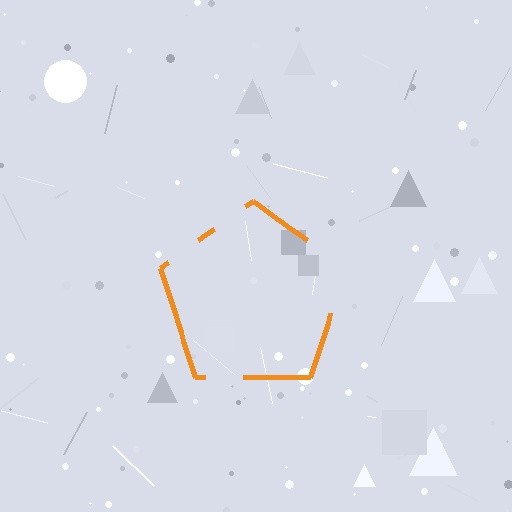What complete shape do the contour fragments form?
The contour fragments form a pentagon.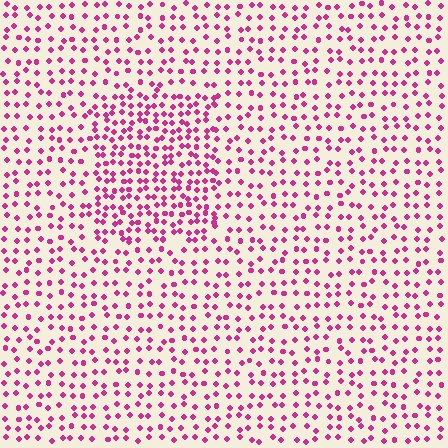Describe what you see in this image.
The image contains small magenta elements arranged at two different densities. A rectangle-shaped region is visible where the elements are more densely packed than the surrounding area.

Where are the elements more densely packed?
The elements are more densely packed inside the rectangle boundary.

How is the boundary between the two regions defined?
The boundary is defined by a change in element density (approximately 1.8x ratio). All elements are the same color, size, and shape.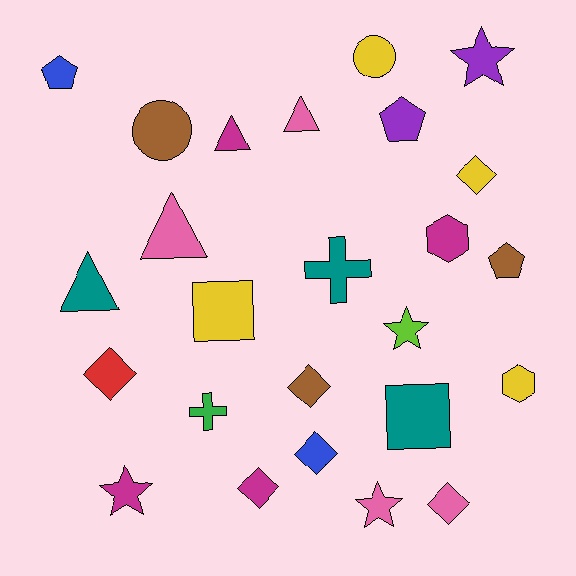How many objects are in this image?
There are 25 objects.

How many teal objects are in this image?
There are 3 teal objects.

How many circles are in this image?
There are 2 circles.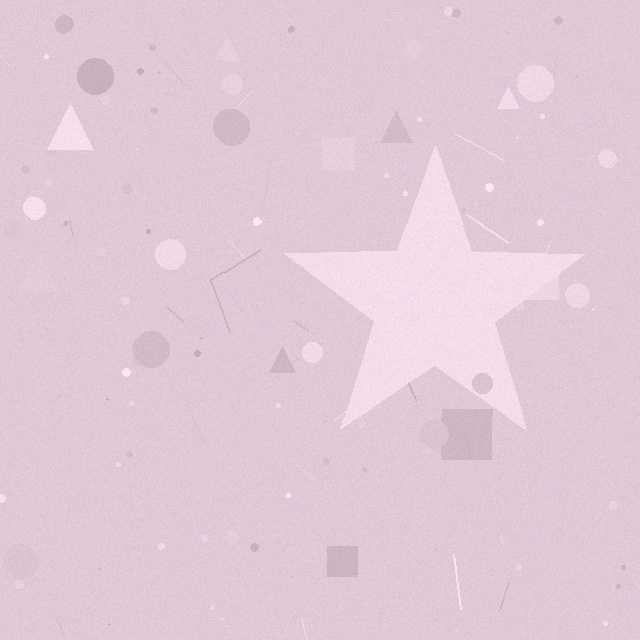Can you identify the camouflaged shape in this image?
The camouflaged shape is a star.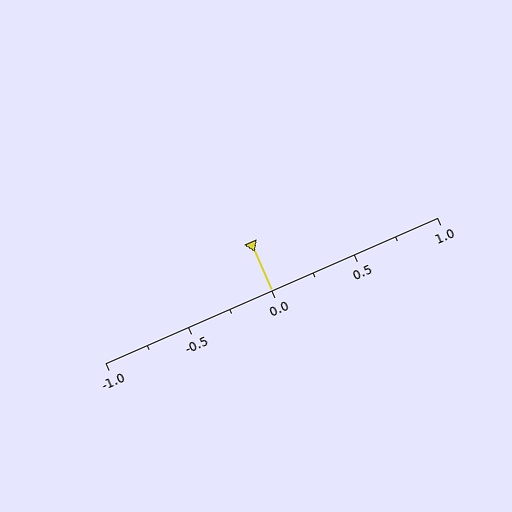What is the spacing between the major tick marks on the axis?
The major ticks are spaced 0.5 apart.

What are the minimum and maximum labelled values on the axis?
The axis runs from -1.0 to 1.0.